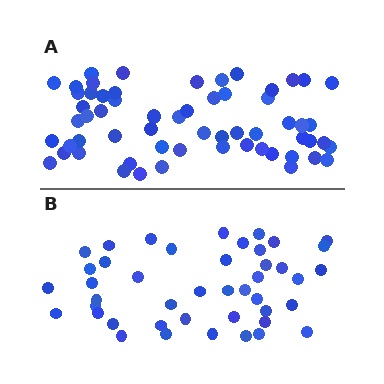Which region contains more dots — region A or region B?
Region A (the top region) has more dots.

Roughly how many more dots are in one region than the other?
Region A has approximately 15 more dots than region B.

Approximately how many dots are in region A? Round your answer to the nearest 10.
About 60 dots.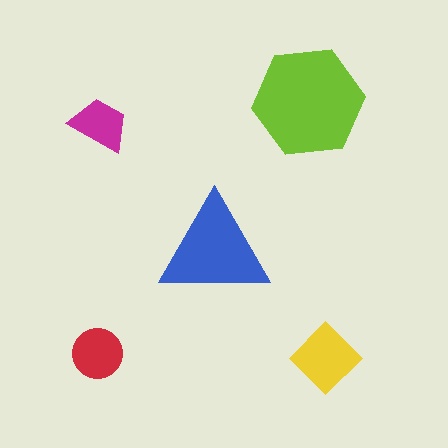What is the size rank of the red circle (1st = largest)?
4th.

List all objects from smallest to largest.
The magenta trapezoid, the red circle, the yellow diamond, the blue triangle, the lime hexagon.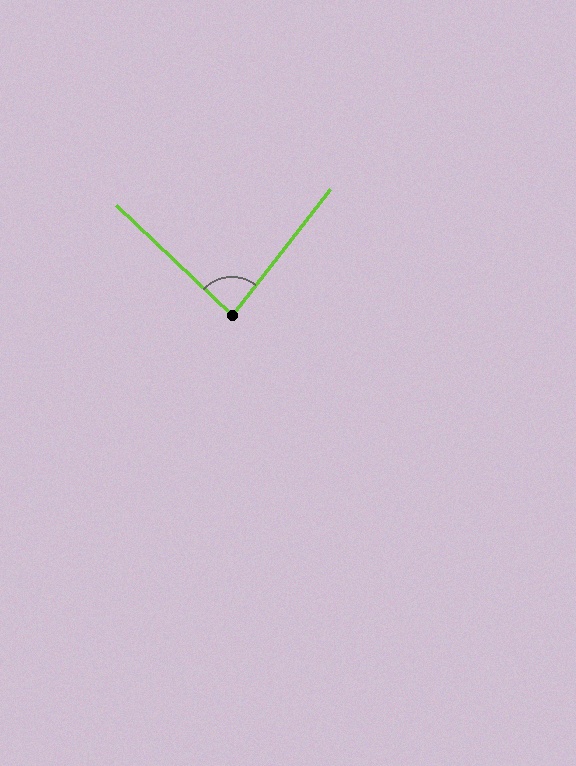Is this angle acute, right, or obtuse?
It is acute.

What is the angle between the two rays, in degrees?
Approximately 84 degrees.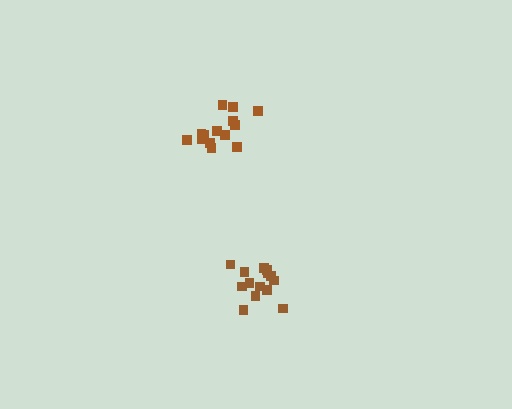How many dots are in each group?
Group 1: 14 dots, Group 2: 14 dots (28 total).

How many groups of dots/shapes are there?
There are 2 groups.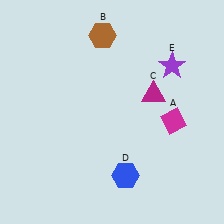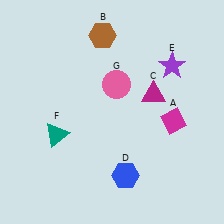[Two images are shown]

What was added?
A teal triangle (F), a pink circle (G) were added in Image 2.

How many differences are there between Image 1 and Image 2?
There are 2 differences between the two images.